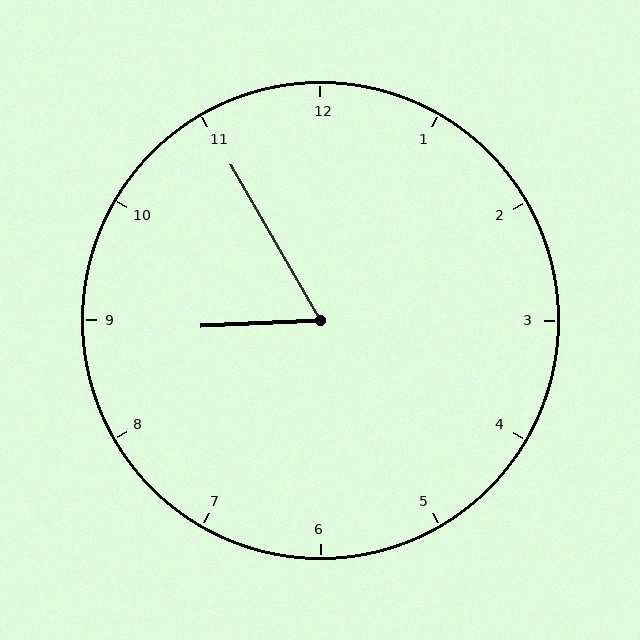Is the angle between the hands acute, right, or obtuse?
It is acute.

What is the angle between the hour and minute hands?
Approximately 62 degrees.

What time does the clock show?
8:55.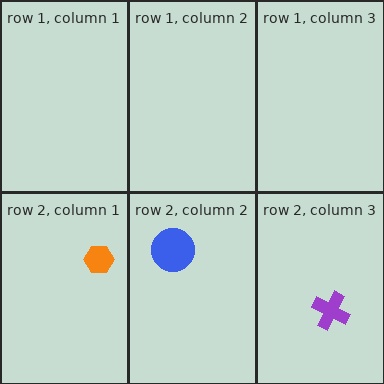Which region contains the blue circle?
The row 2, column 2 region.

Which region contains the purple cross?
The row 2, column 3 region.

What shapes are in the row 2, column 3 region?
The purple cross.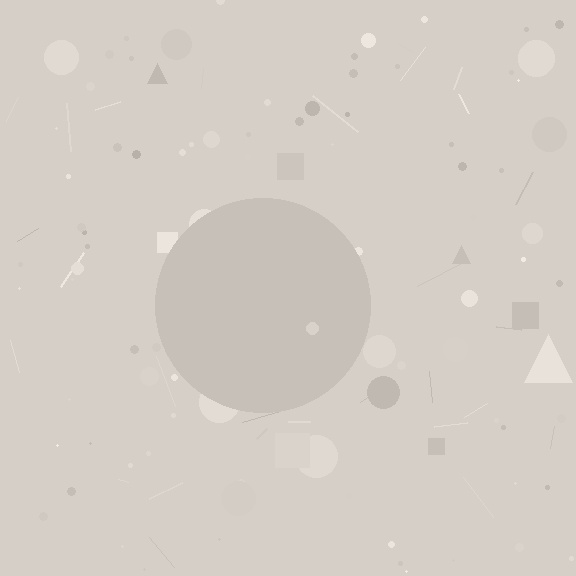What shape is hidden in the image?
A circle is hidden in the image.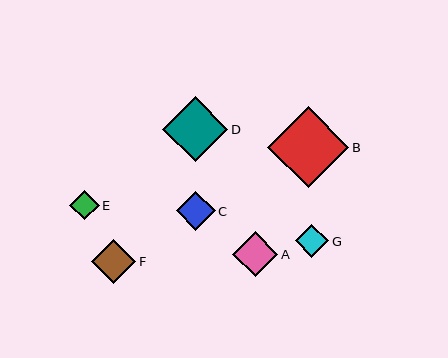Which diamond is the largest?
Diamond B is the largest with a size of approximately 81 pixels.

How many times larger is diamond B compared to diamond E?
Diamond B is approximately 2.7 times the size of diamond E.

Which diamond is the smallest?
Diamond E is the smallest with a size of approximately 30 pixels.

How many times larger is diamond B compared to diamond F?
Diamond B is approximately 1.9 times the size of diamond F.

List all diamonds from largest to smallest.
From largest to smallest: B, D, A, F, C, G, E.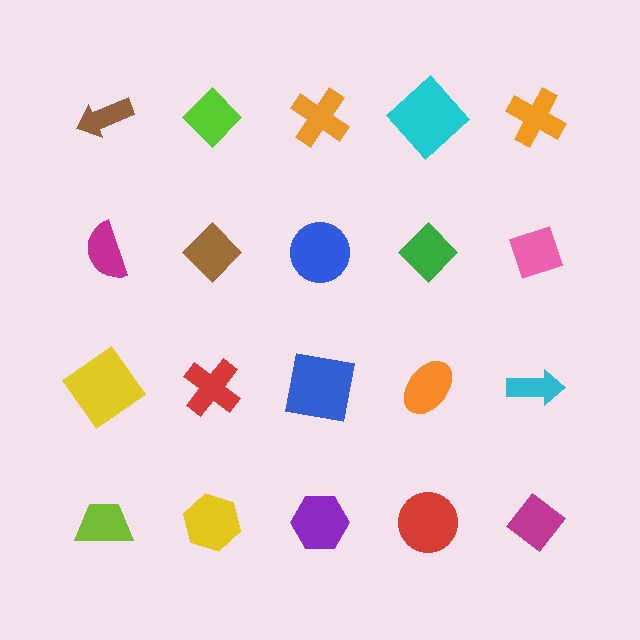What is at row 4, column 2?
A yellow hexagon.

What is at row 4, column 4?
A red circle.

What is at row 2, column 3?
A blue circle.